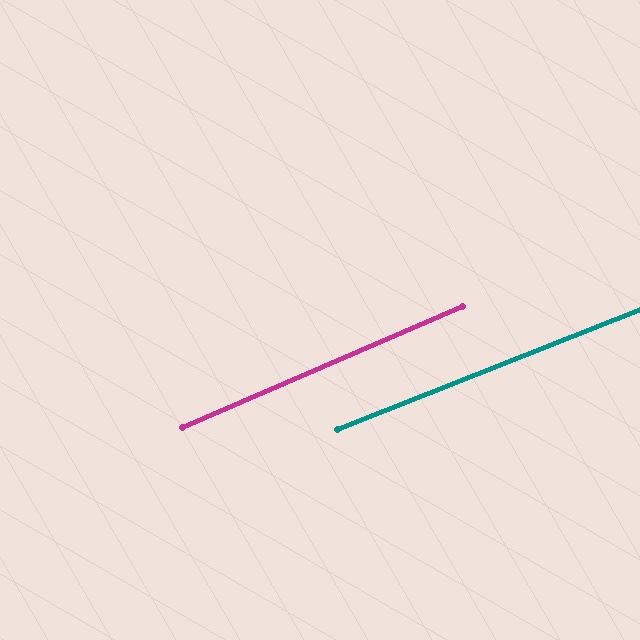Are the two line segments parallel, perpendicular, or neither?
Parallel — their directions differ by only 1.7°.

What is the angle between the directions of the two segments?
Approximately 2 degrees.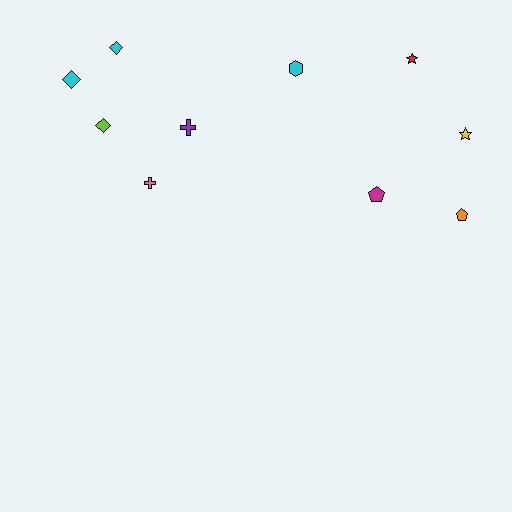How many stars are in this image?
There are 2 stars.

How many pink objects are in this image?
There is 1 pink object.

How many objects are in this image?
There are 10 objects.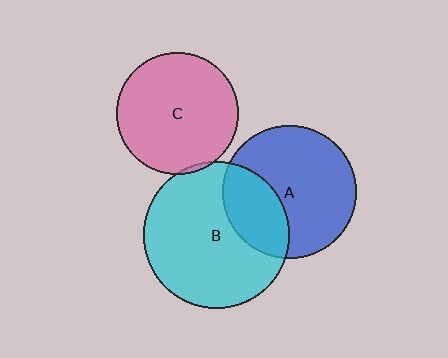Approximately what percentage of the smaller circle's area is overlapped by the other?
Approximately 5%.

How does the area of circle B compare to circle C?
Approximately 1.4 times.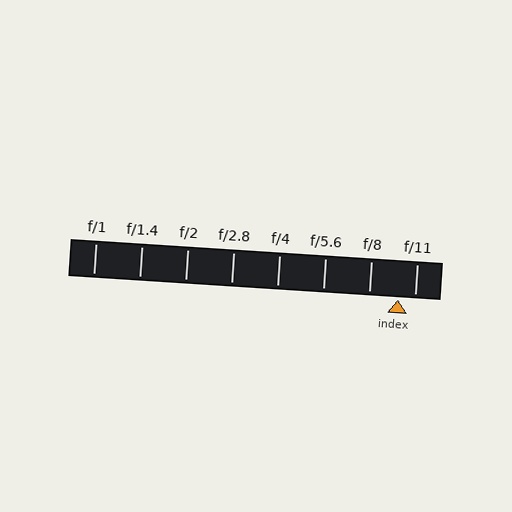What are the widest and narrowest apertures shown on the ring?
The widest aperture shown is f/1 and the narrowest is f/11.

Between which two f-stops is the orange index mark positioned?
The index mark is between f/8 and f/11.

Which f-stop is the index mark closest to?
The index mark is closest to f/11.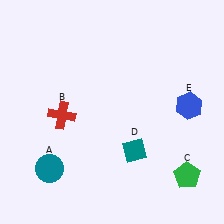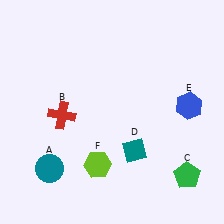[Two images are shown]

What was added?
A lime hexagon (F) was added in Image 2.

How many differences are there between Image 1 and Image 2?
There is 1 difference between the two images.